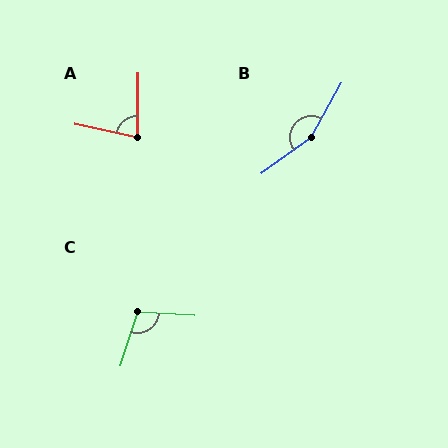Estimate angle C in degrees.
Approximately 105 degrees.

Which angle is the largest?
B, at approximately 155 degrees.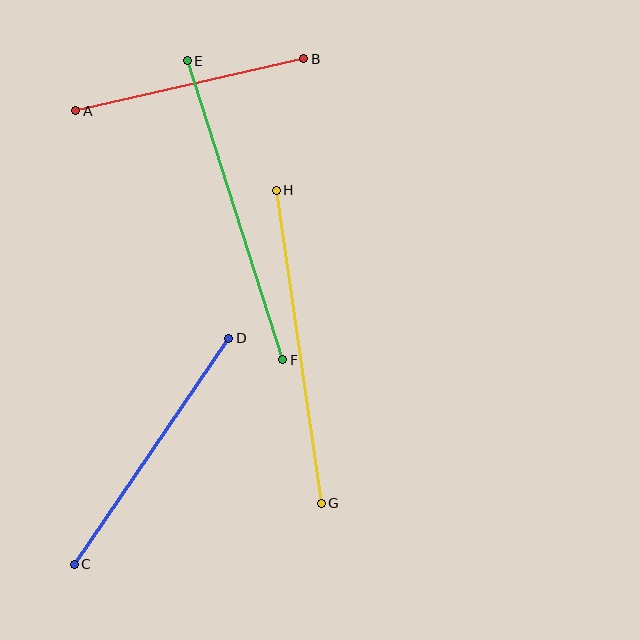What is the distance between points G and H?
The distance is approximately 316 pixels.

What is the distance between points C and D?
The distance is approximately 274 pixels.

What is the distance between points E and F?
The distance is approximately 314 pixels.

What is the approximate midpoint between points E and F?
The midpoint is at approximately (235, 210) pixels.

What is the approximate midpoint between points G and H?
The midpoint is at approximately (299, 347) pixels.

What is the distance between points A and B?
The distance is approximately 234 pixels.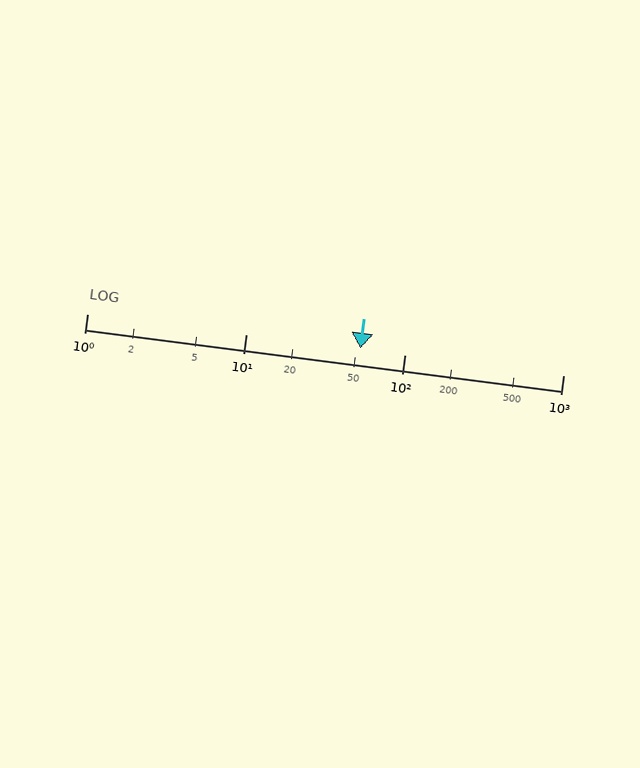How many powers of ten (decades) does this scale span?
The scale spans 3 decades, from 1 to 1000.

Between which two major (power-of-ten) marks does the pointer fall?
The pointer is between 10 and 100.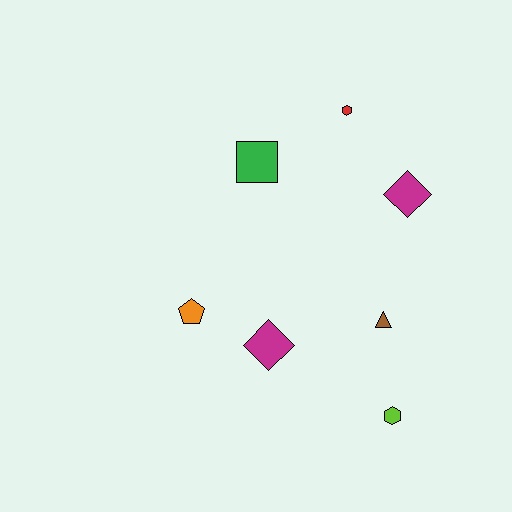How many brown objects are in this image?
There is 1 brown object.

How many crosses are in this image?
There are no crosses.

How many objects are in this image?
There are 7 objects.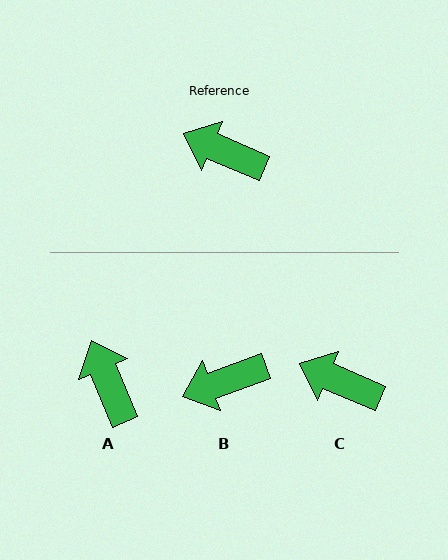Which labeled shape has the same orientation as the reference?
C.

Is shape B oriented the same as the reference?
No, it is off by about 43 degrees.